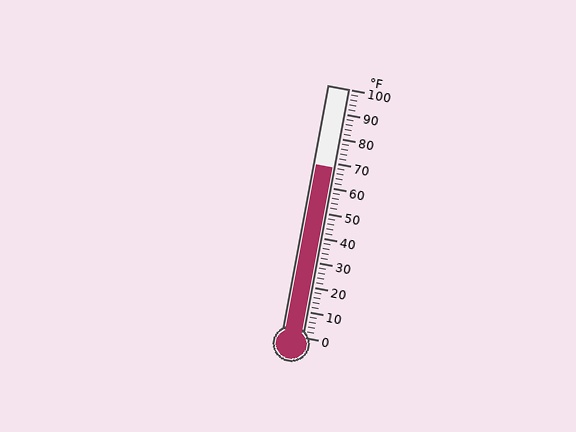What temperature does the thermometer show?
The thermometer shows approximately 68°F.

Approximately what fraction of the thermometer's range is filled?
The thermometer is filled to approximately 70% of its range.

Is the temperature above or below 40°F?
The temperature is above 40°F.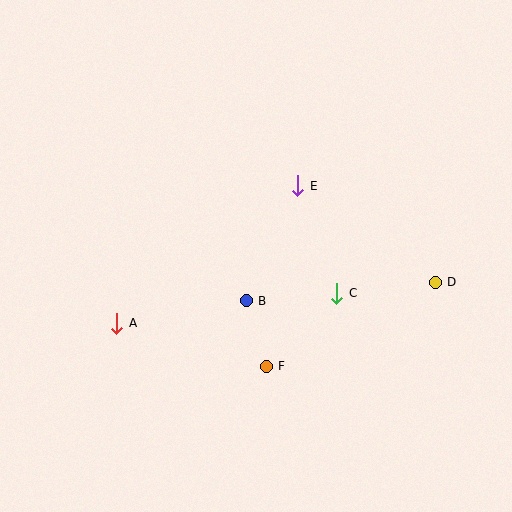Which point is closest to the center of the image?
Point B at (246, 301) is closest to the center.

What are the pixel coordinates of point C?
Point C is at (337, 293).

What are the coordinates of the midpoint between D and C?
The midpoint between D and C is at (386, 288).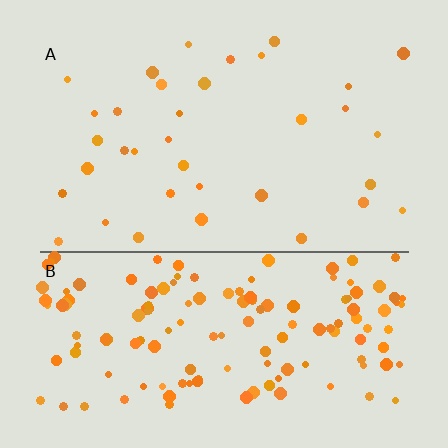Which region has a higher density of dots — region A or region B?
B (the bottom).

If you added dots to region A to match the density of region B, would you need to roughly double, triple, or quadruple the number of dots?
Approximately quadruple.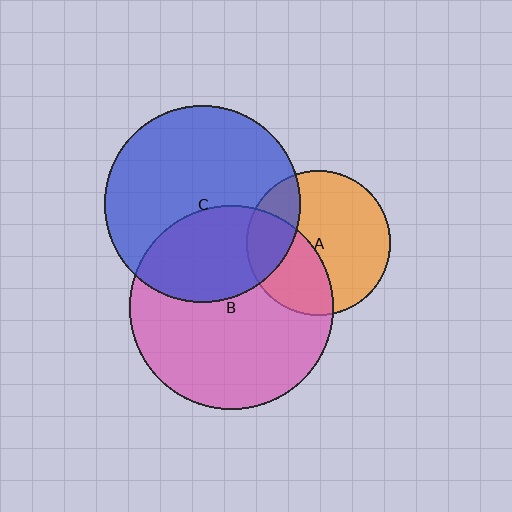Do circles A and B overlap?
Yes.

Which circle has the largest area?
Circle B (pink).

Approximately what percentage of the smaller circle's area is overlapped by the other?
Approximately 35%.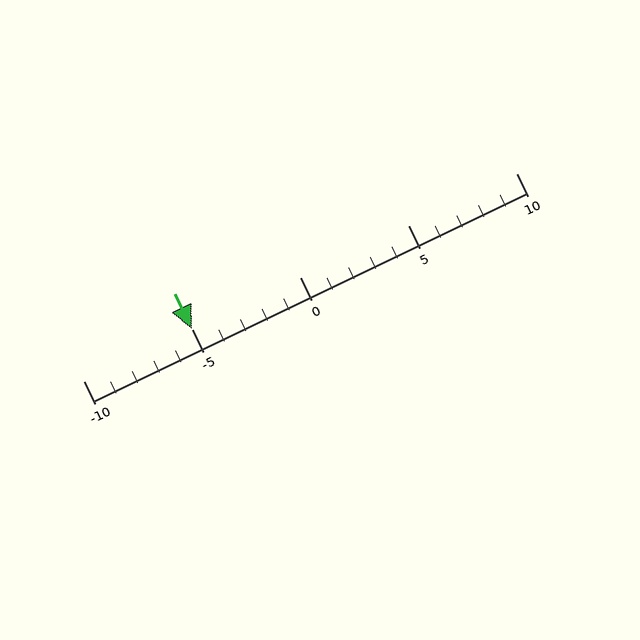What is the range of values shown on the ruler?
The ruler shows values from -10 to 10.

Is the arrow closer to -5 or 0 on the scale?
The arrow is closer to -5.